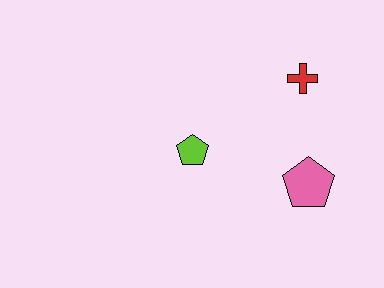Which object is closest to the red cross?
The pink pentagon is closest to the red cross.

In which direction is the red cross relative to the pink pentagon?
The red cross is above the pink pentagon.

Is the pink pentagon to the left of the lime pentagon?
No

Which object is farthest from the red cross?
The lime pentagon is farthest from the red cross.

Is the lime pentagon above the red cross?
No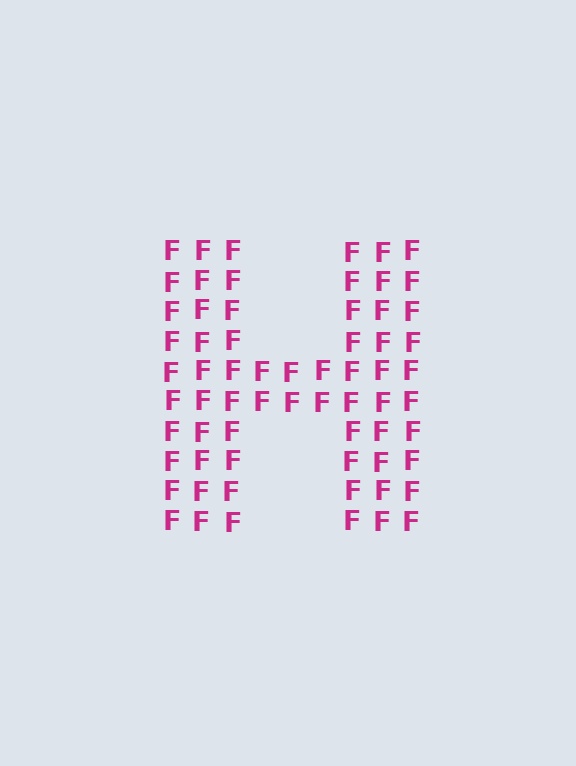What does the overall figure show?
The overall figure shows the letter H.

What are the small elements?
The small elements are letter F's.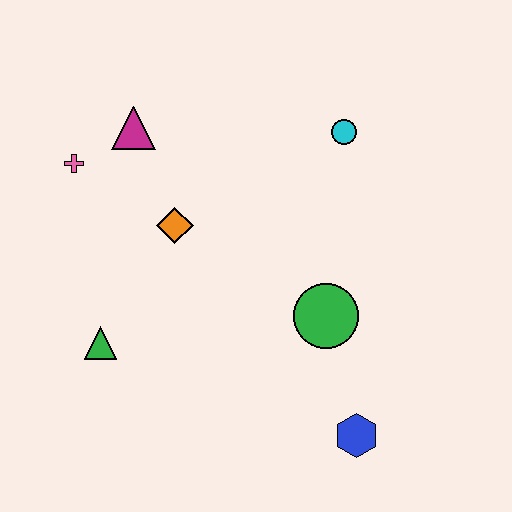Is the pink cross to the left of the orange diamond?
Yes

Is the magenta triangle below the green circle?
No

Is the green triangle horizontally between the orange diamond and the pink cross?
Yes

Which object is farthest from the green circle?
The pink cross is farthest from the green circle.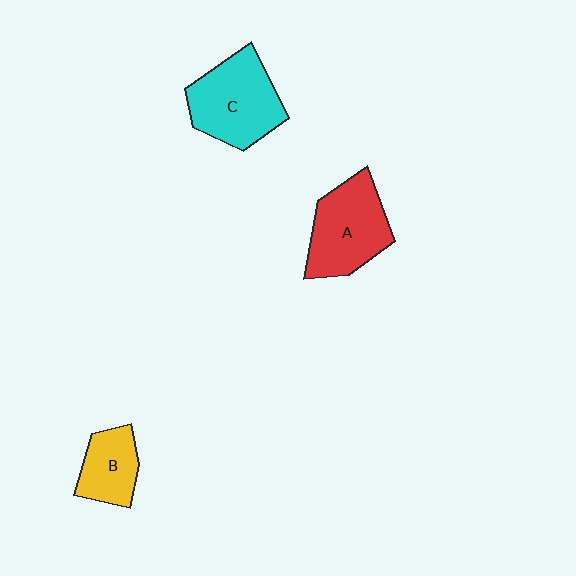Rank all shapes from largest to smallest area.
From largest to smallest: C (cyan), A (red), B (yellow).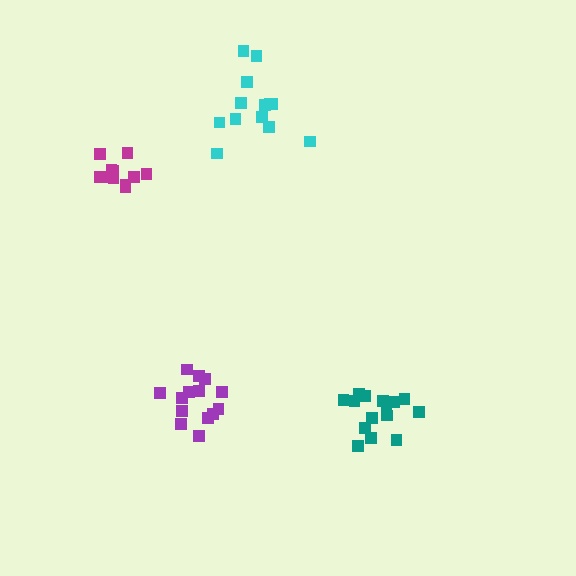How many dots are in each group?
Group 1: 15 dots, Group 2: 11 dots, Group 3: 13 dots, Group 4: 14 dots (53 total).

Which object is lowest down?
The teal cluster is bottommost.